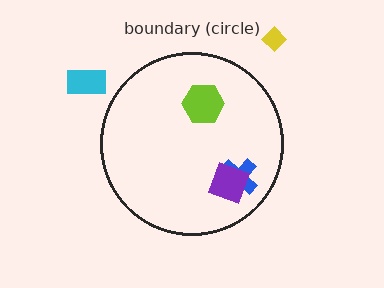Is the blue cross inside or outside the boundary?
Inside.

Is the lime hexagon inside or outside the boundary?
Inside.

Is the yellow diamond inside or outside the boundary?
Outside.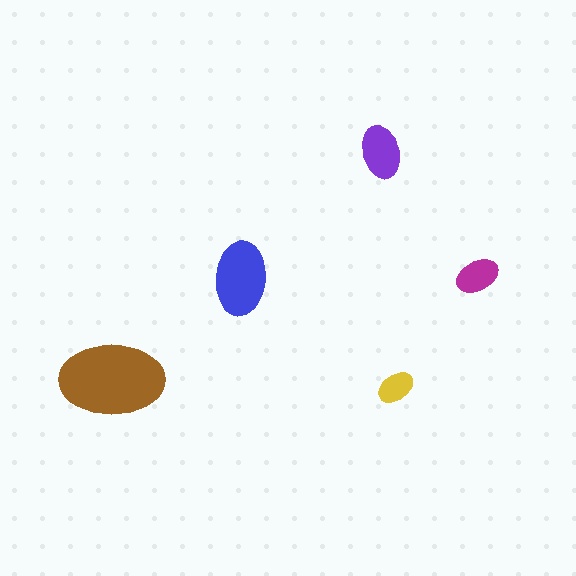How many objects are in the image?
There are 5 objects in the image.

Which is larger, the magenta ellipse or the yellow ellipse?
The magenta one.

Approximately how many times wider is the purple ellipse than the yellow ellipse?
About 1.5 times wider.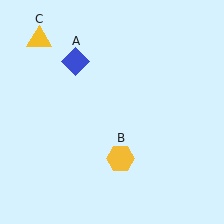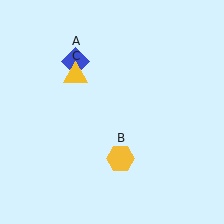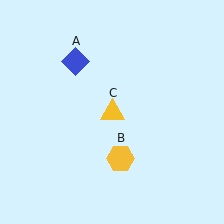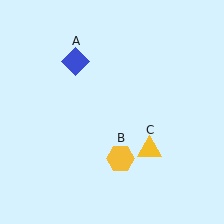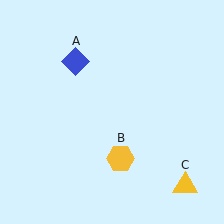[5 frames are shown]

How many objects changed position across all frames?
1 object changed position: yellow triangle (object C).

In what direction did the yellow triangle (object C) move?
The yellow triangle (object C) moved down and to the right.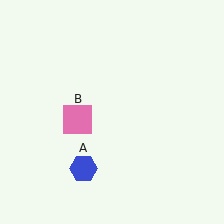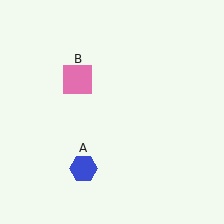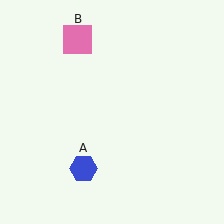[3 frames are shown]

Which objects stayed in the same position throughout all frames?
Blue hexagon (object A) remained stationary.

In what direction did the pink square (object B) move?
The pink square (object B) moved up.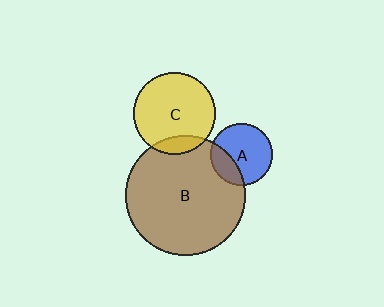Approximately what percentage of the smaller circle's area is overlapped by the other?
Approximately 25%.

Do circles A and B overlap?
Yes.